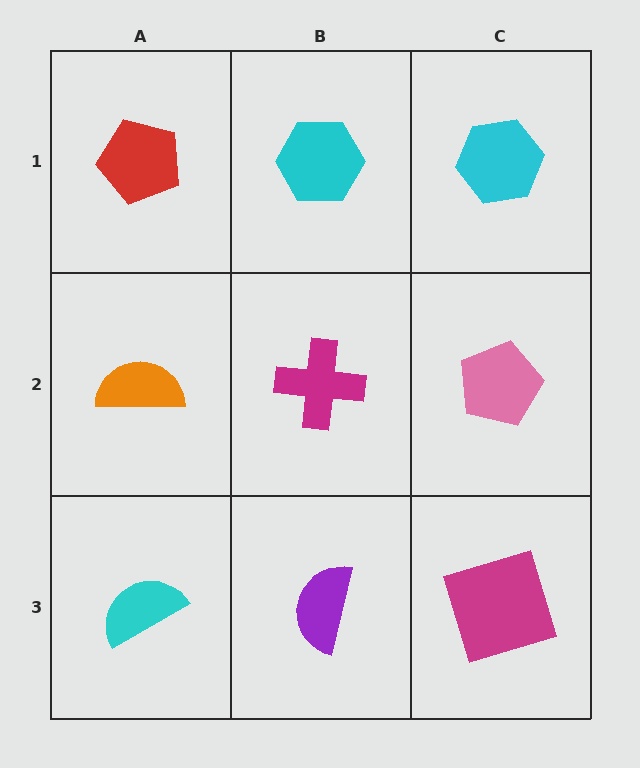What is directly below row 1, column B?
A magenta cross.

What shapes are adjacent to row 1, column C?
A pink pentagon (row 2, column C), a cyan hexagon (row 1, column B).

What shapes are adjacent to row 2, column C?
A cyan hexagon (row 1, column C), a magenta square (row 3, column C), a magenta cross (row 2, column B).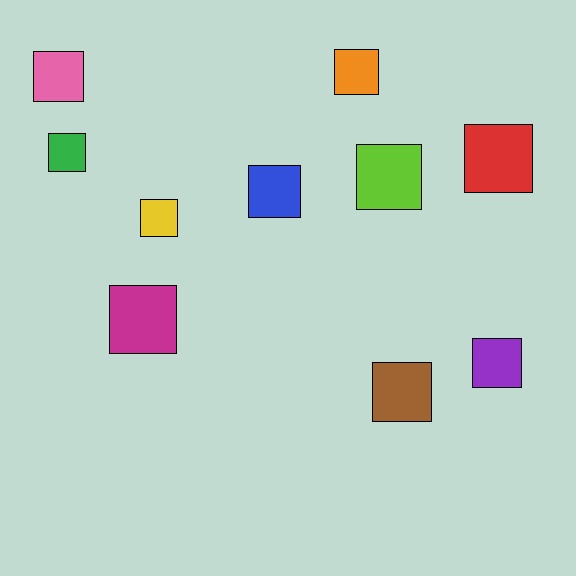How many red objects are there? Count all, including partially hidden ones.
There is 1 red object.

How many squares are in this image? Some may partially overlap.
There are 10 squares.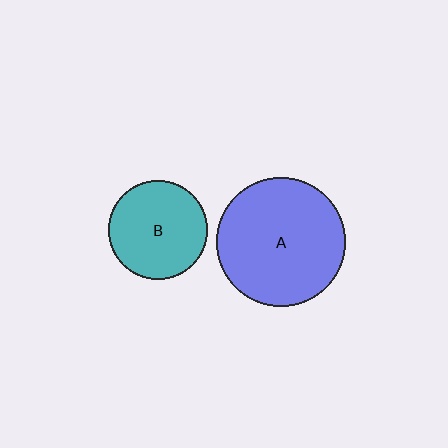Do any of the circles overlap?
No, none of the circles overlap.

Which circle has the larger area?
Circle A (blue).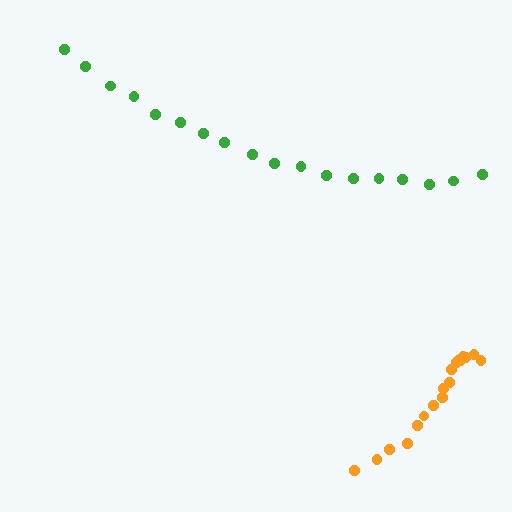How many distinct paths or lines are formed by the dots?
There are 2 distinct paths.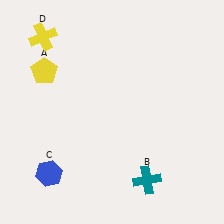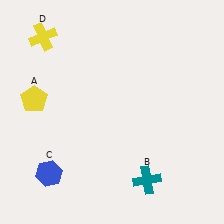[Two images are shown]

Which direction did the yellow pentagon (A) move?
The yellow pentagon (A) moved down.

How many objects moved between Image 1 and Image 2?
1 object moved between the two images.